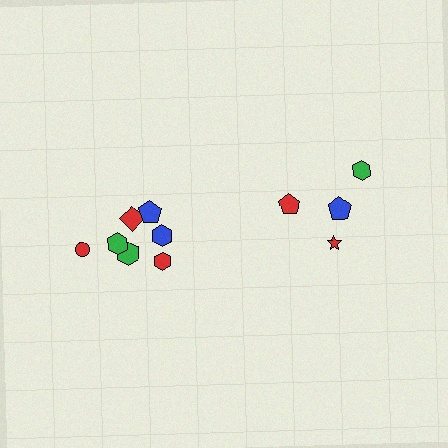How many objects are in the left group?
There are 7 objects.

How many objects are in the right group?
There are 4 objects.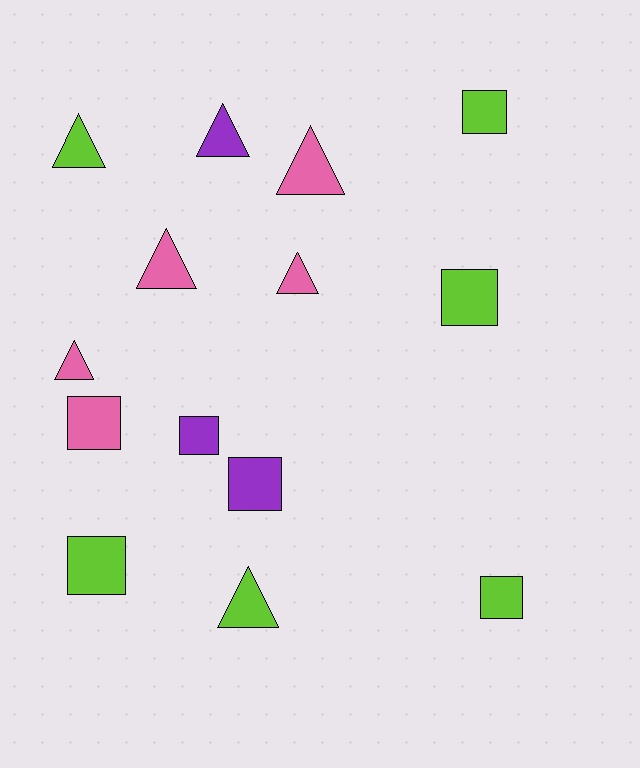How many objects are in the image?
There are 14 objects.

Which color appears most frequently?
Lime, with 6 objects.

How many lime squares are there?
There are 4 lime squares.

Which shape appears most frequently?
Triangle, with 7 objects.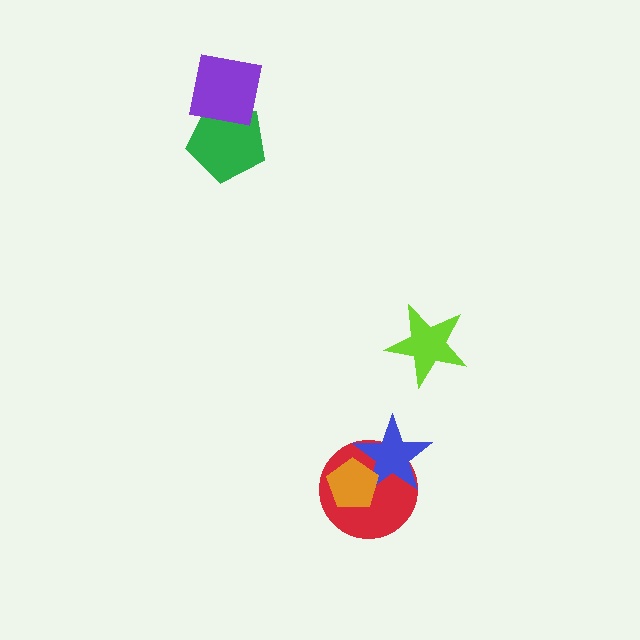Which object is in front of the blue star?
The orange pentagon is in front of the blue star.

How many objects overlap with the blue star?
2 objects overlap with the blue star.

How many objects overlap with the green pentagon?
1 object overlaps with the green pentagon.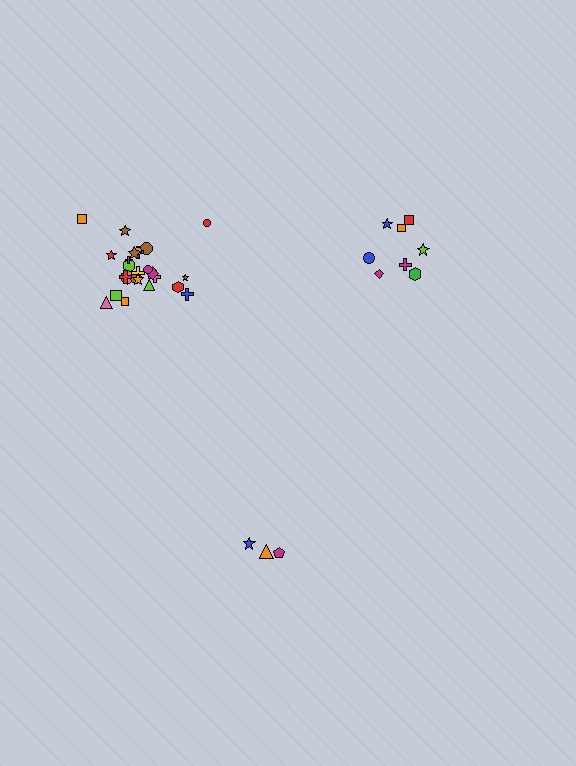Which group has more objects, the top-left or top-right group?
The top-left group.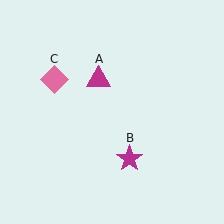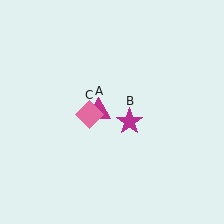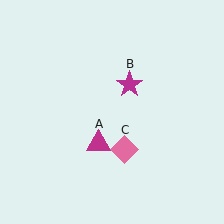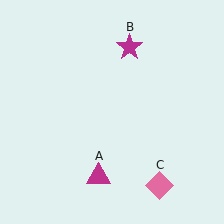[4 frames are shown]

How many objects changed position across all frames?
3 objects changed position: magenta triangle (object A), magenta star (object B), pink diamond (object C).